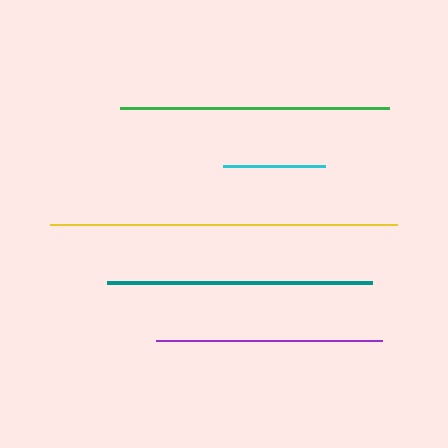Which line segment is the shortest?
The cyan line is the shortest at approximately 102 pixels.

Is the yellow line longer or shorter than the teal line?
The yellow line is longer than the teal line.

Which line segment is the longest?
The yellow line is the longest at approximately 348 pixels.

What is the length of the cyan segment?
The cyan segment is approximately 102 pixels long.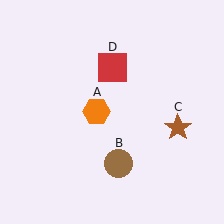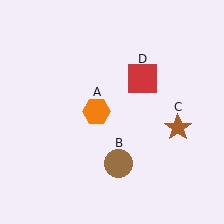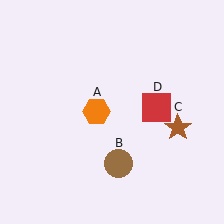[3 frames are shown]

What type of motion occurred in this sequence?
The red square (object D) rotated clockwise around the center of the scene.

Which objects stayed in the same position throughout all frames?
Orange hexagon (object A) and brown circle (object B) and brown star (object C) remained stationary.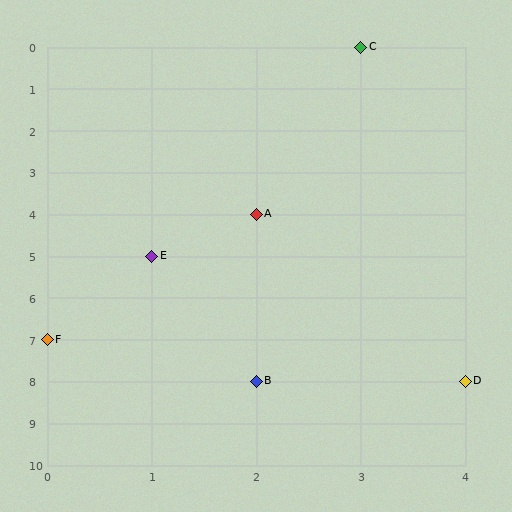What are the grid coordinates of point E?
Point E is at grid coordinates (1, 5).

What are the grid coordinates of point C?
Point C is at grid coordinates (3, 0).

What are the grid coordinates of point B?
Point B is at grid coordinates (2, 8).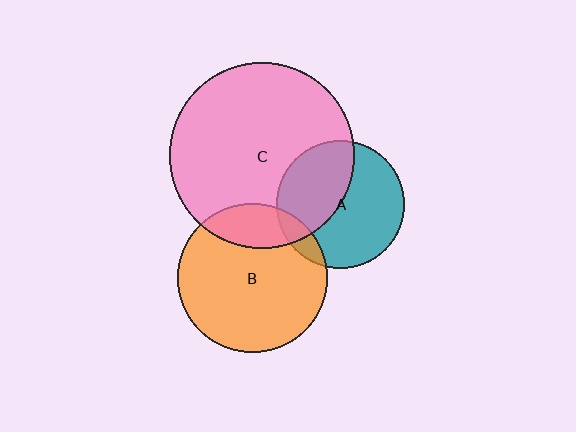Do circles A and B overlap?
Yes.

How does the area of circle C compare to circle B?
Approximately 1.5 times.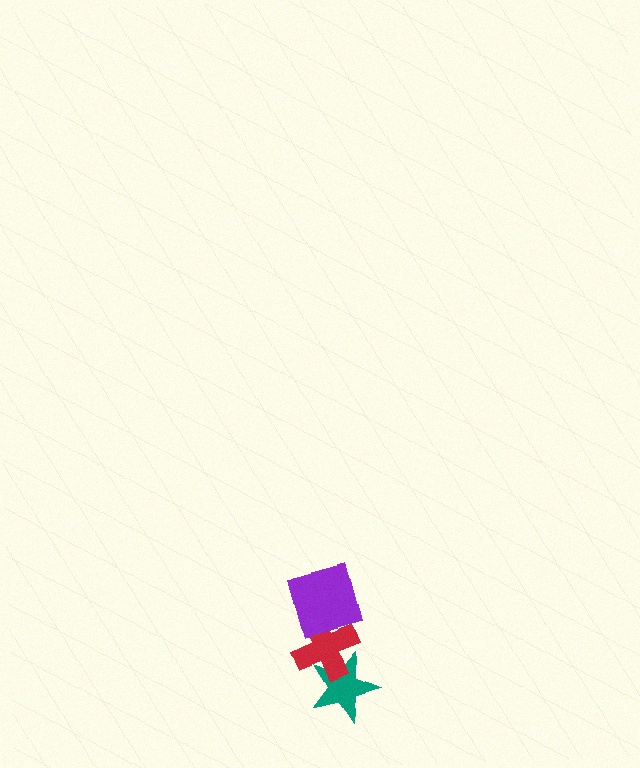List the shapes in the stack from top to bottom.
From top to bottom: the purple square, the red cross, the teal star.